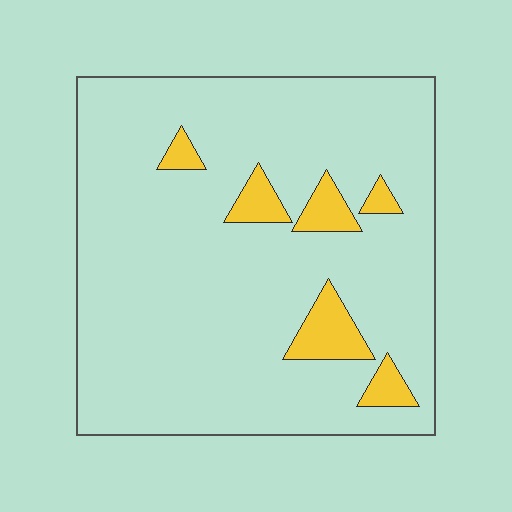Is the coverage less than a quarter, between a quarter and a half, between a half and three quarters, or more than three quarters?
Less than a quarter.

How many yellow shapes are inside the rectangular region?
6.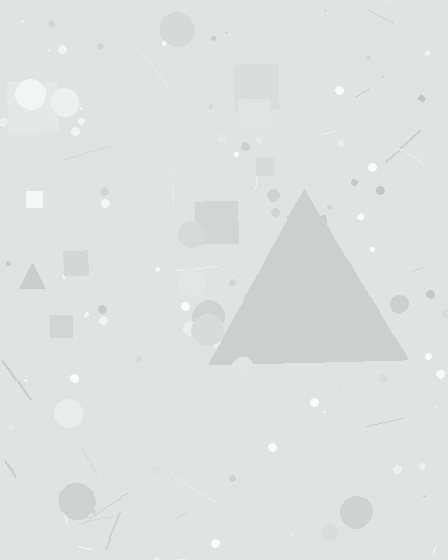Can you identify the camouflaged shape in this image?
The camouflaged shape is a triangle.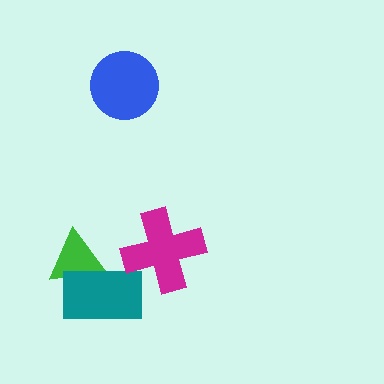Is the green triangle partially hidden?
Yes, it is partially covered by another shape.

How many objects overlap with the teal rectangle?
1 object overlaps with the teal rectangle.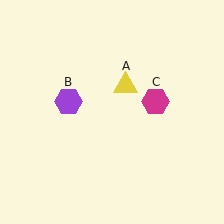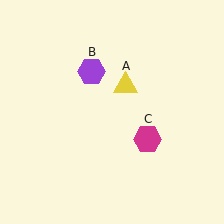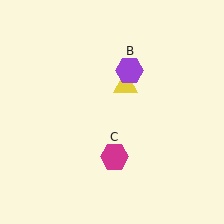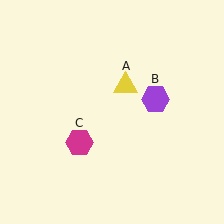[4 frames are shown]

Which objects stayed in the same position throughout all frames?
Yellow triangle (object A) remained stationary.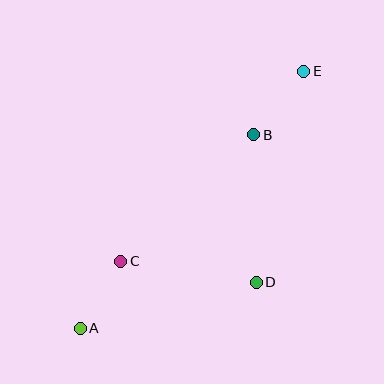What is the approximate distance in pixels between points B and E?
The distance between B and E is approximately 81 pixels.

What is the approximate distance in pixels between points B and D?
The distance between B and D is approximately 148 pixels.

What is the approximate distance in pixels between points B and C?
The distance between B and C is approximately 184 pixels.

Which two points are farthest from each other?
Points A and E are farthest from each other.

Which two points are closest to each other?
Points A and C are closest to each other.